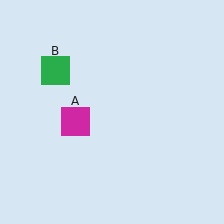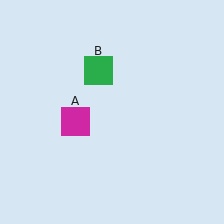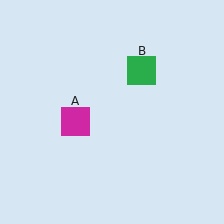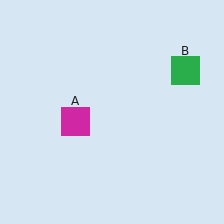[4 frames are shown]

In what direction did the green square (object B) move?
The green square (object B) moved right.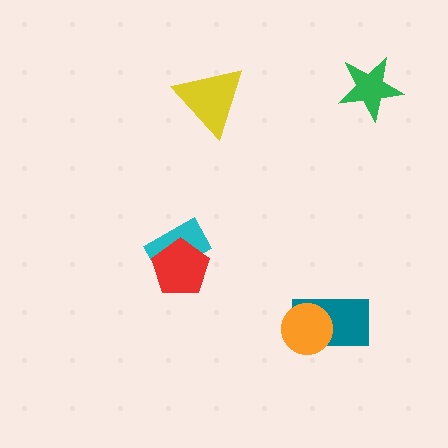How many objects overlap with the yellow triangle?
0 objects overlap with the yellow triangle.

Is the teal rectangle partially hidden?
Yes, it is partially covered by another shape.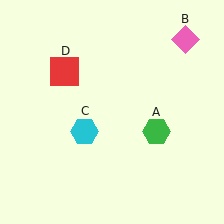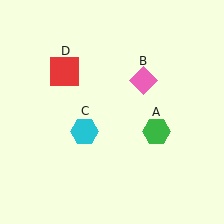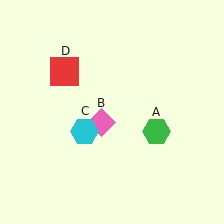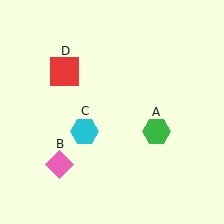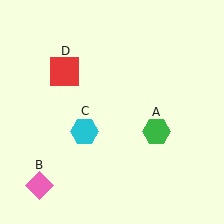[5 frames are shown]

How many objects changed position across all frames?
1 object changed position: pink diamond (object B).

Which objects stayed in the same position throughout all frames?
Green hexagon (object A) and cyan hexagon (object C) and red square (object D) remained stationary.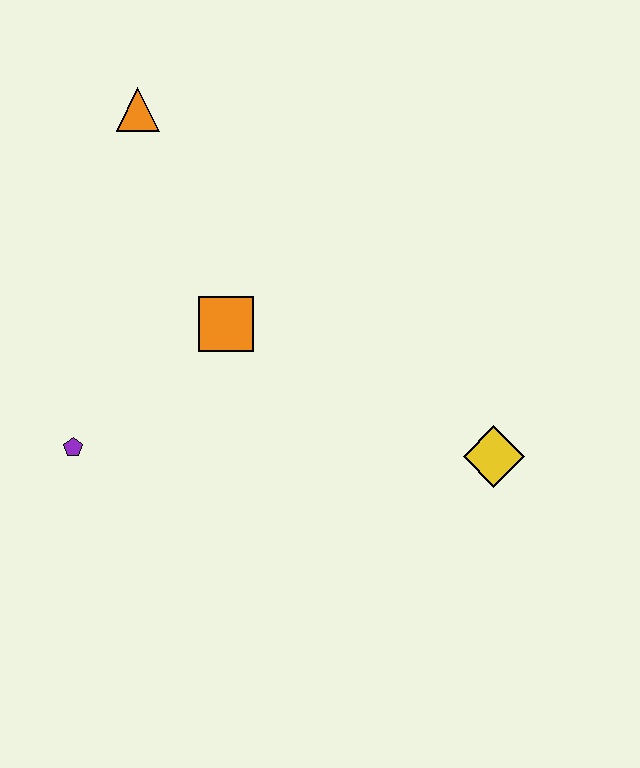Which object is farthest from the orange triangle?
The yellow diamond is farthest from the orange triangle.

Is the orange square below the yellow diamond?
No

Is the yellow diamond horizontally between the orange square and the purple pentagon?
No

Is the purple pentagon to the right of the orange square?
No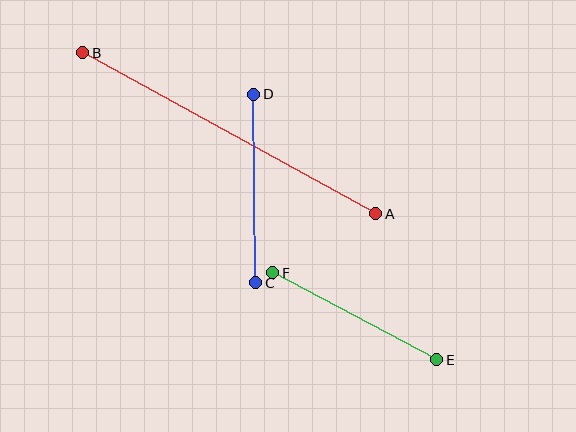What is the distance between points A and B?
The distance is approximately 334 pixels.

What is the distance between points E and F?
The distance is approximately 186 pixels.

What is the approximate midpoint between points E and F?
The midpoint is at approximately (355, 316) pixels.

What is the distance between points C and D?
The distance is approximately 188 pixels.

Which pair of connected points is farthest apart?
Points A and B are farthest apart.